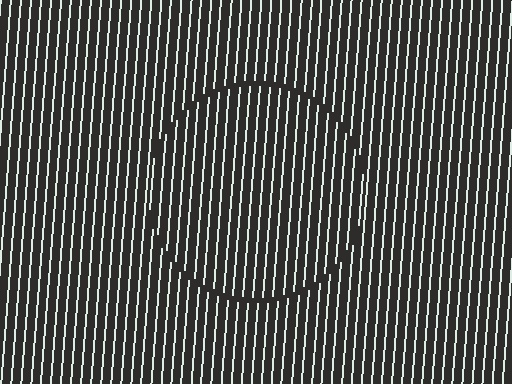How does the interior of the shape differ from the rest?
The interior of the shape contains the same grating, shifted by half a period — the contour is defined by the phase discontinuity where line-ends from the inner and outer gratings abut.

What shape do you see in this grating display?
An illusory circle. The interior of the shape contains the same grating, shifted by half a period — the contour is defined by the phase discontinuity where line-ends from the inner and outer gratings abut.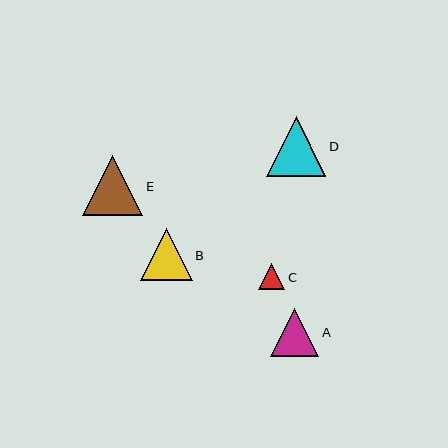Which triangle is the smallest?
Triangle C is the smallest with a size of approximately 26 pixels.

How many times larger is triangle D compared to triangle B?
Triangle D is approximately 1.2 times the size of triangle B.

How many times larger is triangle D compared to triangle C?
Triangle D is approximately 2.3 times the size of triangle C.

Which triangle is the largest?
Triangle E is the largest with a size of approximately 61 pixels.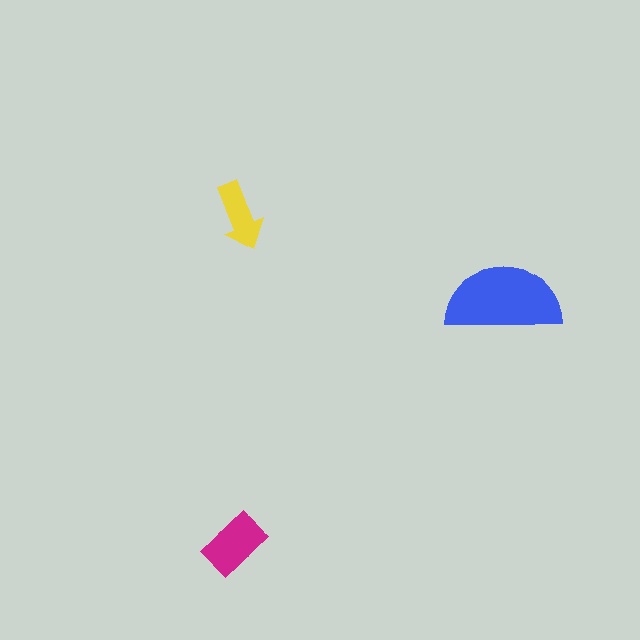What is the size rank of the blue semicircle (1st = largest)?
1st.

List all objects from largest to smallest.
The blue semicircle, the magenta rectangle, the yellow arrow.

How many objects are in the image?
There are 3 objects in the image.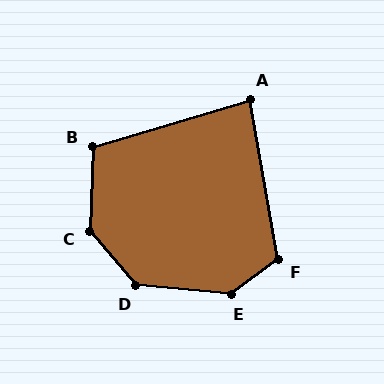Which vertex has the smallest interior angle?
A, at approximately 83 degrees.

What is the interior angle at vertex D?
Approximately 135 degrees (obtuse).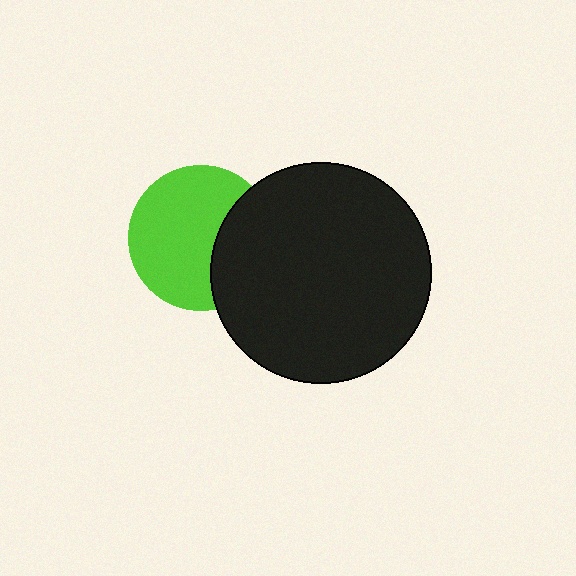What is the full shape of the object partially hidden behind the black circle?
The partially hidden object is a lime circle.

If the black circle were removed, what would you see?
You would see the complete lime circle.